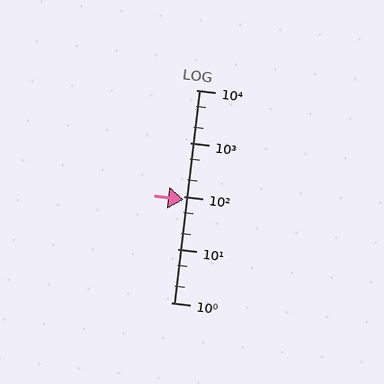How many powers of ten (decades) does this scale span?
The scale spans 4 decades, from 1 to 10000.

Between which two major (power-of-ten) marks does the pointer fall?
The pointer is between 10 and 100.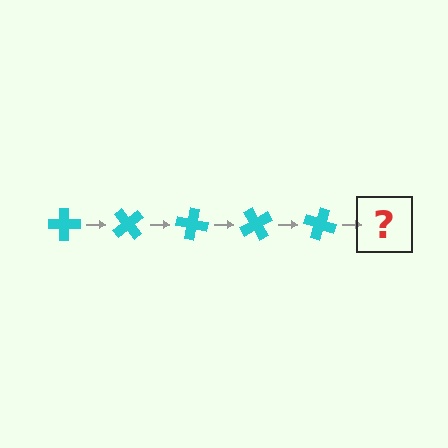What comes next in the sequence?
The next element should be a cyan cross rotated 250 degrees.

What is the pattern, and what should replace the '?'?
The pattern is that the cross rotates 50 degrees each step. The '?' should be a cyan cross rotated 250 degrees.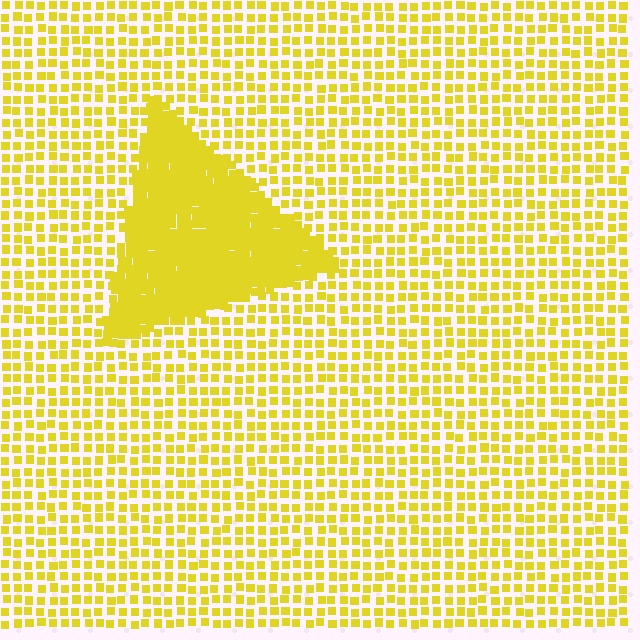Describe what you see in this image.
The image contains small yellow elements arranged at two different densities. A triangle-shaped region is visible where the elements are more densely packed than the surrounding area.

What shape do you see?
I see a triangle.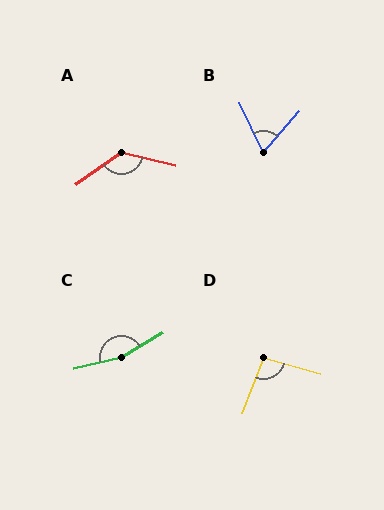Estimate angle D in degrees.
Approximately 96 degrees.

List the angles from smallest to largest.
B (66°), D (96°), A (132°), C (162°).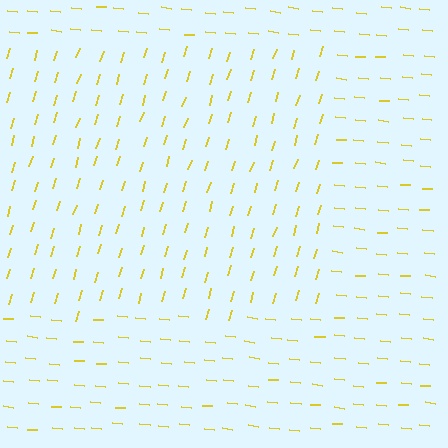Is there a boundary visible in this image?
Yes, there is a texture boundary formed by a change in line orientation.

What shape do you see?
I see a rectangle.